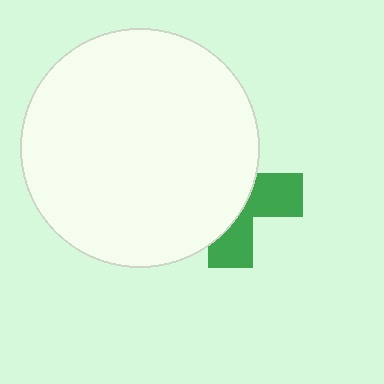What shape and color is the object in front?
The object in front is a white circle.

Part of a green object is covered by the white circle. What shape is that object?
It is a cross.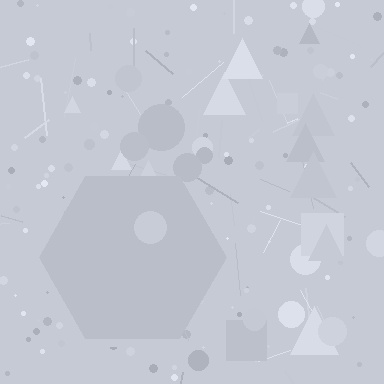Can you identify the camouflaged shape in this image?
The camouflaged shape is a hexagon.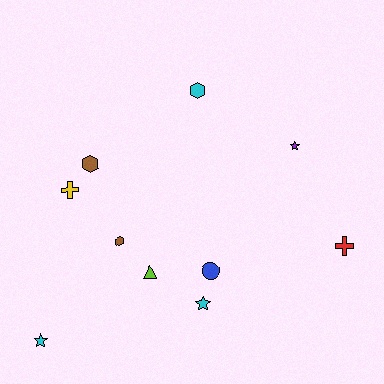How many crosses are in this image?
There are 2 crosses.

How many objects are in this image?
There are 10 objects.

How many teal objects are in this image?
There are no teal objects.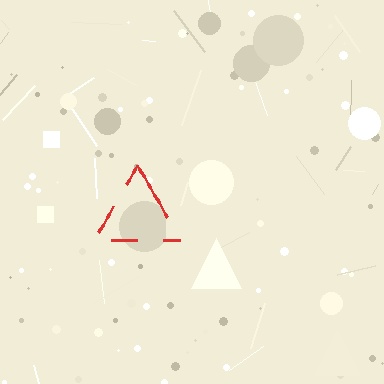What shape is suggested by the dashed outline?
The dashed outline suggests a triangle.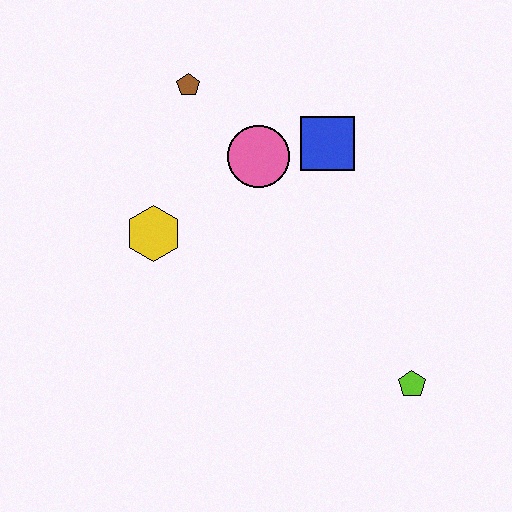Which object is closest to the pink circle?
The blue square is closest to the pink circle.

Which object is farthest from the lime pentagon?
The brown pentagon is farthest from the lime pentagon.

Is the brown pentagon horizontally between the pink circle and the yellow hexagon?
Yes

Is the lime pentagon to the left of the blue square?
No